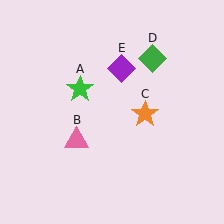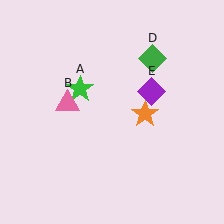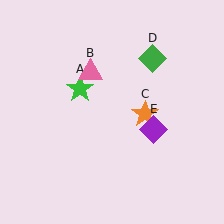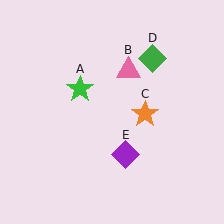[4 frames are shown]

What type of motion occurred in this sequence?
The pink triangle (object B), purple diamond (object E) rotated clockwise around the center of the scene.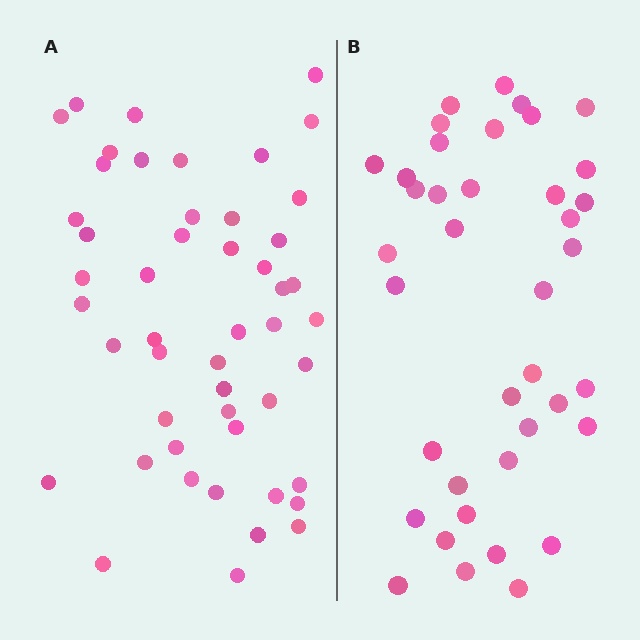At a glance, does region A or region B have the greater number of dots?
Region A (the left region) has more dots.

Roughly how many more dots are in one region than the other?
Region A has roughly 10 or so more dots than region B.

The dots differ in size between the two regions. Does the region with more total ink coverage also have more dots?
No. Region B has more total ink coverage because its dots are larger, but region A actually contains more individual dots. Total area can be misleading — the number of items is what matters here.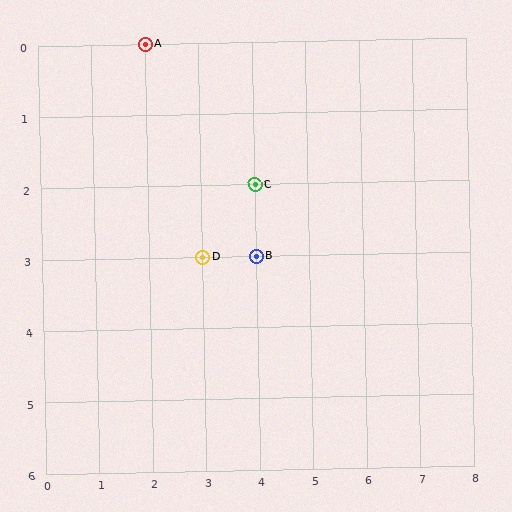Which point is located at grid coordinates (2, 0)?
Point A is at (2, 0).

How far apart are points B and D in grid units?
Points B and D are 1 column apart.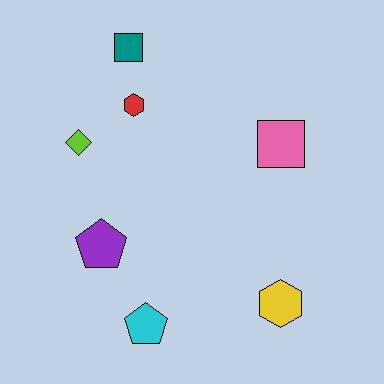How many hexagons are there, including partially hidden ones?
There are 2 hexagons.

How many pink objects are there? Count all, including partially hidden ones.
There is 1 pink object.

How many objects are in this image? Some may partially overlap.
There are 7 objects.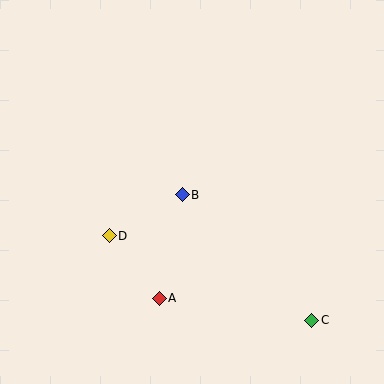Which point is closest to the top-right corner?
Point B is closest to the top-right corner.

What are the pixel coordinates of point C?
Point C is at (312, 320).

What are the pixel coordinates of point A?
Point A is at (159, 298).